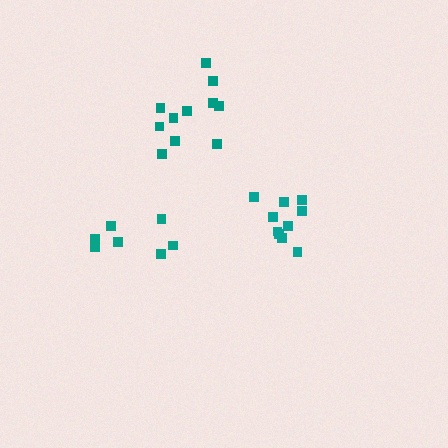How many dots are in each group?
Group 1: 7 dots, Group 2: 11 dots, Group 3: 10 dots (28 total).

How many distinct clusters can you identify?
There are 3 distinct clusters.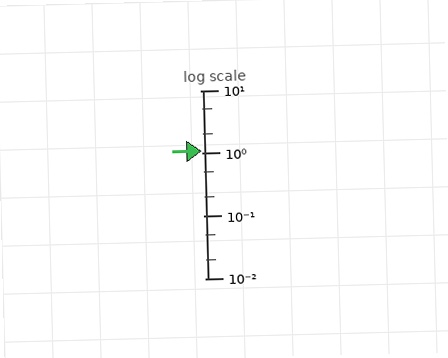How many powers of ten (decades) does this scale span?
The scale spans 3 decades, from 0.01 to 10.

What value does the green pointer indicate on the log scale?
The pointer indicates approximately 1.1.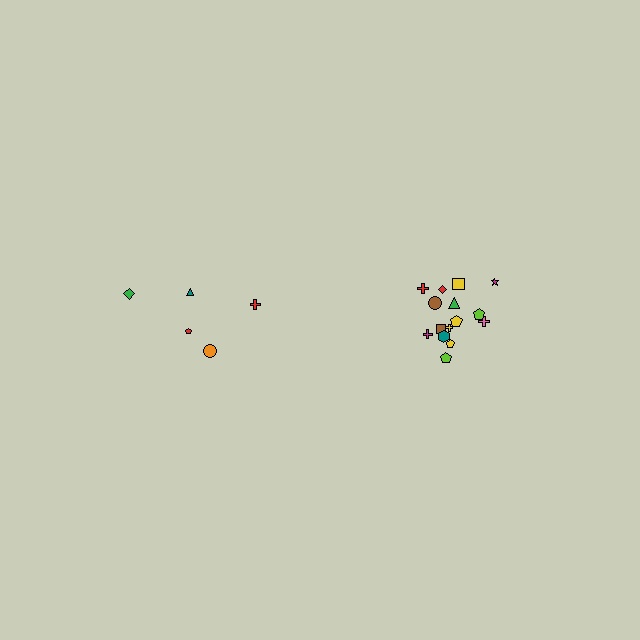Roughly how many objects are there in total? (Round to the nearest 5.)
Roughly 20 objects in total.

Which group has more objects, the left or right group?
The right group.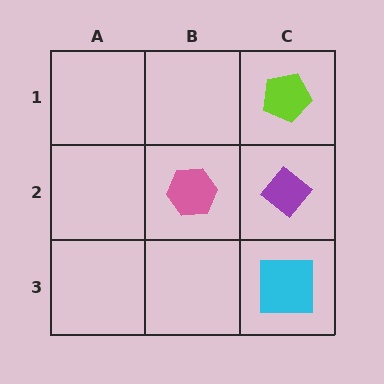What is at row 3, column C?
A cyan square.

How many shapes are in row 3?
1 shape.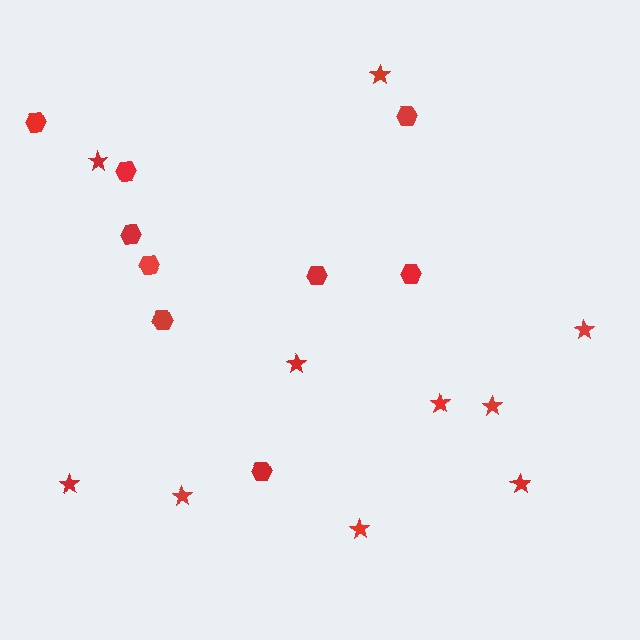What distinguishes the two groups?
There are 2 groups: one group of hexagons (9) and one group of stars (10).